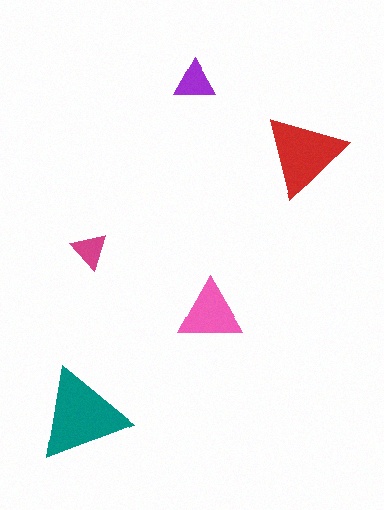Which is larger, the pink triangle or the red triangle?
The red one.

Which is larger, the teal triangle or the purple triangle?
The teal one.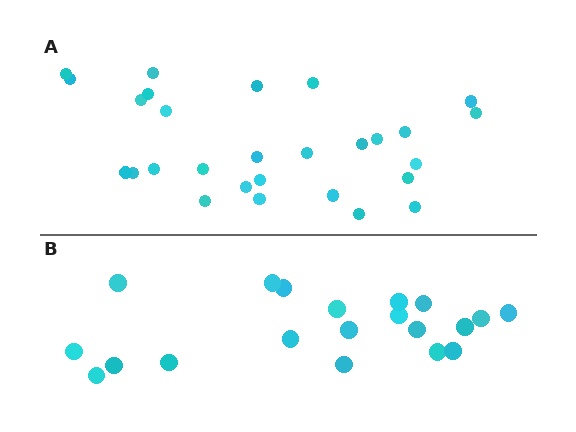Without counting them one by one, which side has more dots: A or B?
Region A (the top region) has more dots.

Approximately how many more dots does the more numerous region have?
Region A has roughly 8 or so more dots than region B.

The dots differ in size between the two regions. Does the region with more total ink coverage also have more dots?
No. Region B has more total ink coverage because its dots are larger, but region A actually contains more individual dots. Total area can be misleading — the number of items is what matters here.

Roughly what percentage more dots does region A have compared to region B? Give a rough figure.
About 40% more.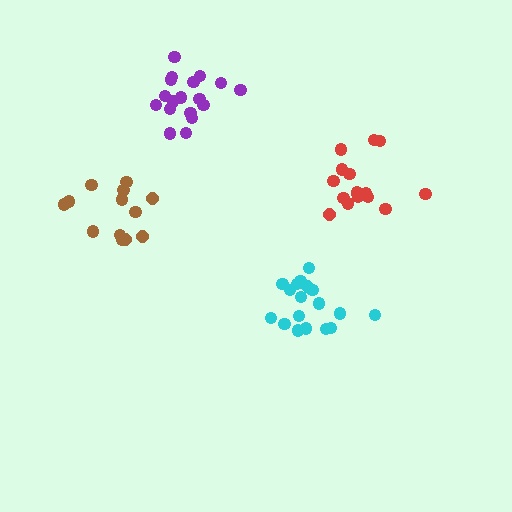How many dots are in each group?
Group 1: 18 dots, Group 2: 16 dots, Group 3: 19 dots, Group 4: 13 dots (66 total).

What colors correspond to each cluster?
The clusters are colored: purple, red, cyan, brown.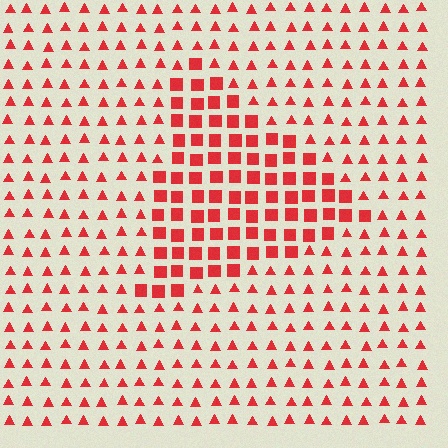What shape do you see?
I see a triangle.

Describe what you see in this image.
The image is filled with small red elements arranged in a uniform grid. A triangle-shaped region contains squares, while the surrounding area contains triangles. The boundary is defined purely by the change in element shape.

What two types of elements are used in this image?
The image uses squares inside the triangle region and triangles outside it.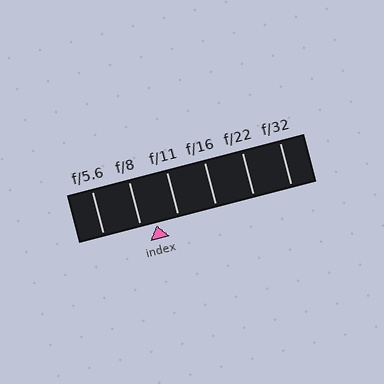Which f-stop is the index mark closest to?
The index mark is closest to f/8.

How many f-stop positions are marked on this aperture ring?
There are 6 f-stop positions marked.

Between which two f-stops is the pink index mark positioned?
The index mark is between f/8 and f/11.